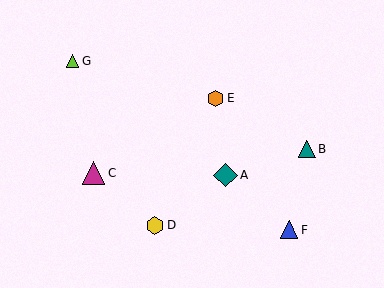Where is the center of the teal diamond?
The center of the teal diamond is at (225, 175).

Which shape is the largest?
The teal diamond (labeled A) is the largest.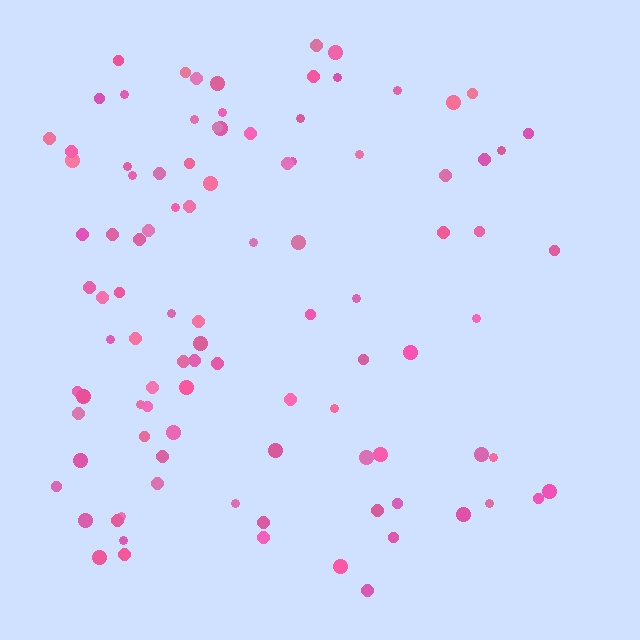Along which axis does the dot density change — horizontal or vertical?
Horizontal.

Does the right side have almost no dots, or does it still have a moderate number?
Still a moderate number, just noticeably fewer than the left.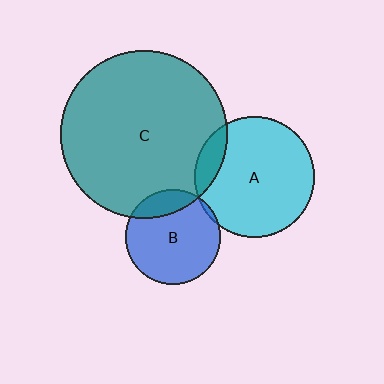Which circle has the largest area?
Circle C (teal).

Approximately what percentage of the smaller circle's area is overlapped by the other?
Approximately 5%.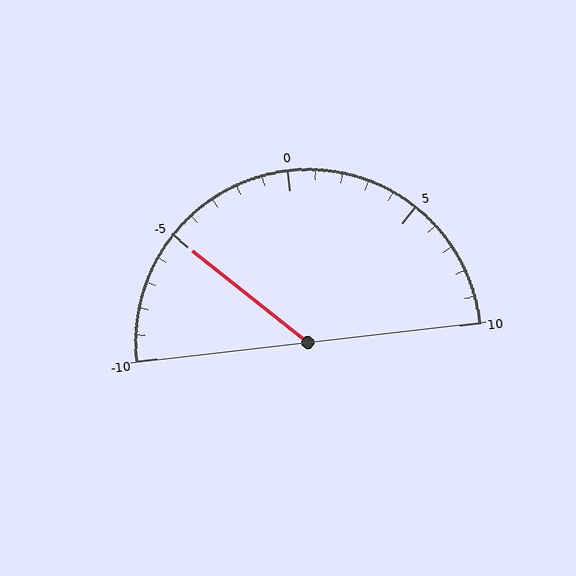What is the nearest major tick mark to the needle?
The nearest major tick mark is -5.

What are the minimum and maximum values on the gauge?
The gauge ranges from -10 to 10.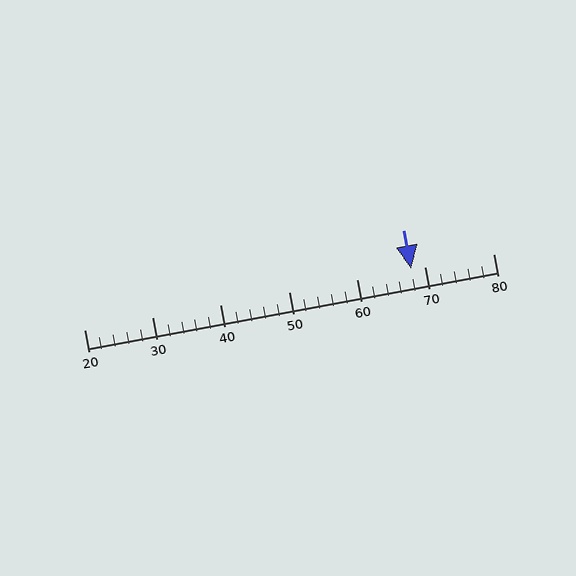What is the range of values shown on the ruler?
The ruler shows values from 20 to 80.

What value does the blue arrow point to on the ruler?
The blue arrow points to approximately 68.